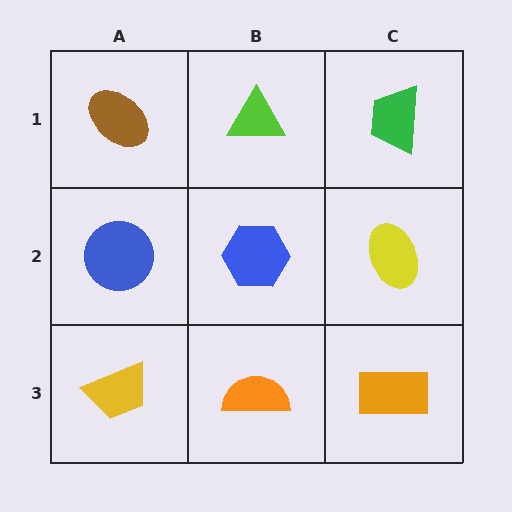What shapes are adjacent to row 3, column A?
A blue circle (row 2, column A), an orange semicircle (row 3, column B).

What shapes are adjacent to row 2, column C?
A green trapezoid (row 1, column C), an orange rectangle (row 3, column C), a blue hexagon (row 2, column B).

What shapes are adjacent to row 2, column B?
A lime triangle (row 1, column B), an orange semicircle (row 3, column B), a blue circle (row 2, column A), a yellow ellipse (row 2, column C).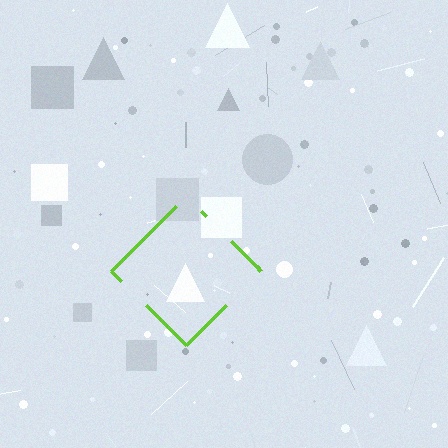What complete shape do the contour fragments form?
The contour fragments form a diamond.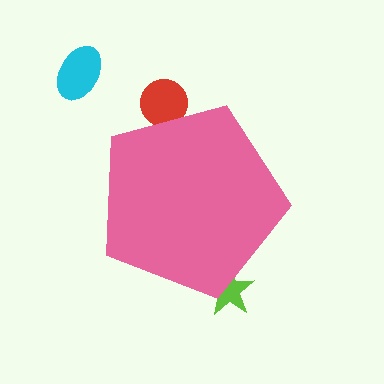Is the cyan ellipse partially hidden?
No, the cyan ellipse is fully visible.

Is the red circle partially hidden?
Yes, the red circle is partially hidden behind the pink pentagon.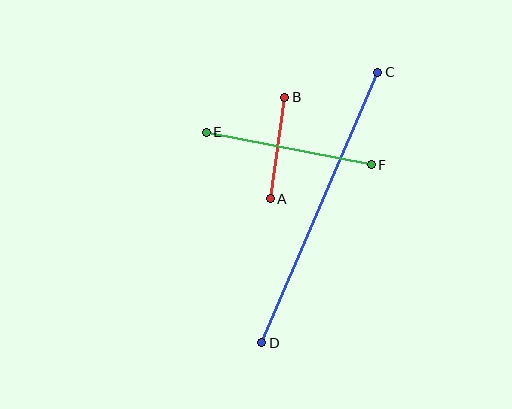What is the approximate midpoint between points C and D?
The midpoint is at approximately (320, 208) pixels.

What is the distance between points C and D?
The distance is approximately 294 pixels.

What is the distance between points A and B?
The distance is approximately 103 pixels.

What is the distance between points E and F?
The distance is approximately 168 pixels.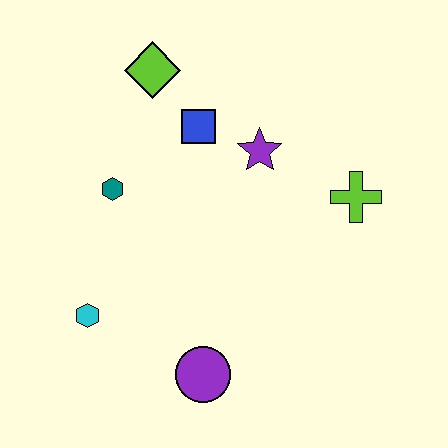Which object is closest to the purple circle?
The cyan hexagon is closest to the purple circle.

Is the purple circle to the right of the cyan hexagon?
Yes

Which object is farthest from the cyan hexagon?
The lime cross is farthest from the cyan hexagon.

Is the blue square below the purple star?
No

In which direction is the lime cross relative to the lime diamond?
The lime cross is to the right of the lime diamond.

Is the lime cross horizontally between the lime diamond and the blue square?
No